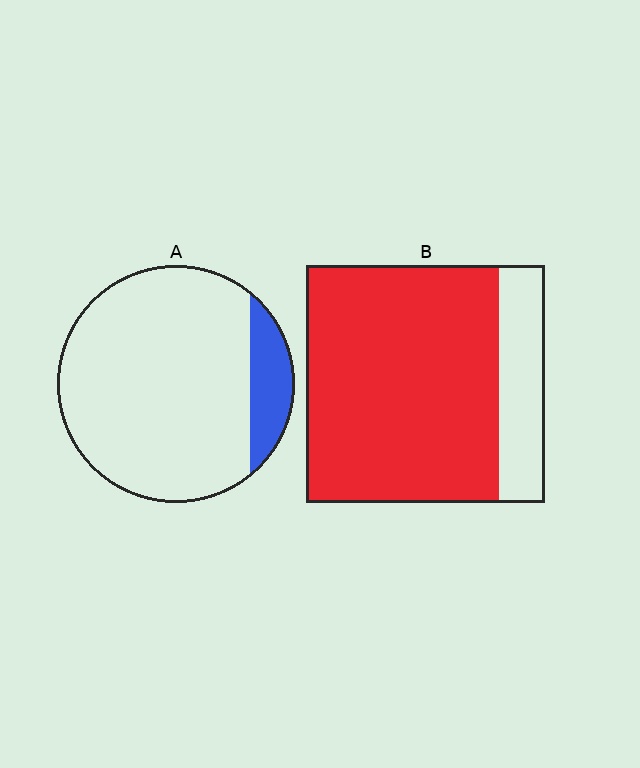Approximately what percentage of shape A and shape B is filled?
A is approximately 15% and B is approximately 80%.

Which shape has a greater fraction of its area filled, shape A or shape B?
Shape B.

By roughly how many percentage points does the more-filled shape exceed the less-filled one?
By roughly 70 percentage points (B over A).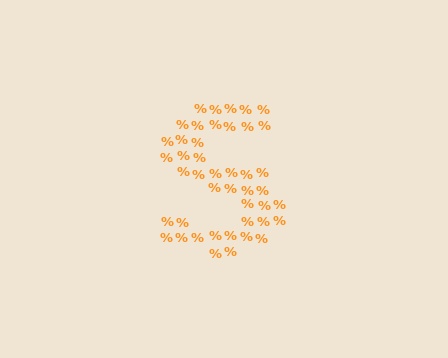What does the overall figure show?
The overall figure shows the letter S.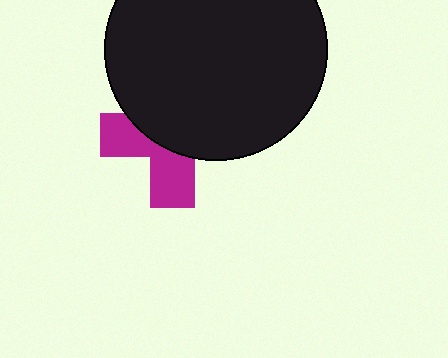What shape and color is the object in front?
The object in front is a black circle.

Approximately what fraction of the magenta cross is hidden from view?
Roughly 60% of the magenta cross is hidden behind the black circle.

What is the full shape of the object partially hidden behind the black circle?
The partially hidden object is a magenta cross.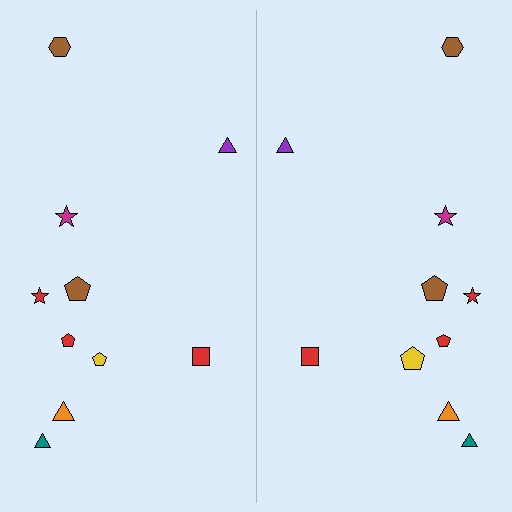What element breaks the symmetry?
The yellow pentagon on the right side has a different size than its mirror counterpart.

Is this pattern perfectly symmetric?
No, the pattern is not perfectly symmetric. The yellow pentagon on the right side has a different size than its mirror counterpart.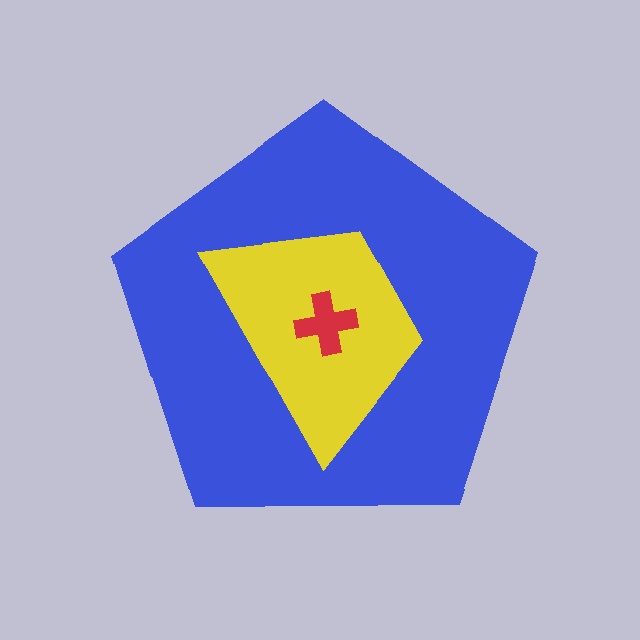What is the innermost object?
The red cross.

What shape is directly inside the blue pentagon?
The yellow trapezoid.